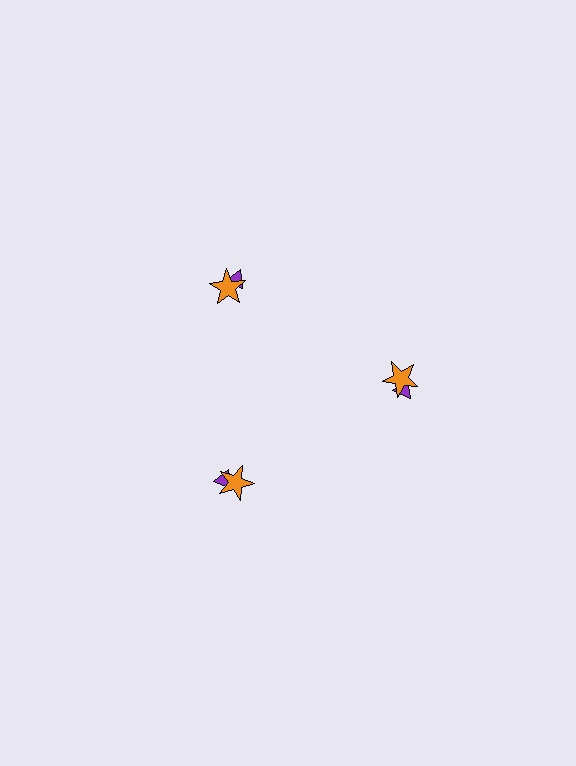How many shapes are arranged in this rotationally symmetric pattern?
There are 6 shapes, arranged in 3 groups of 2.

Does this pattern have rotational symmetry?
Yes, this pattern has 3-fold rotational symmetry. It looks the same after rotating 120 degrees around the center.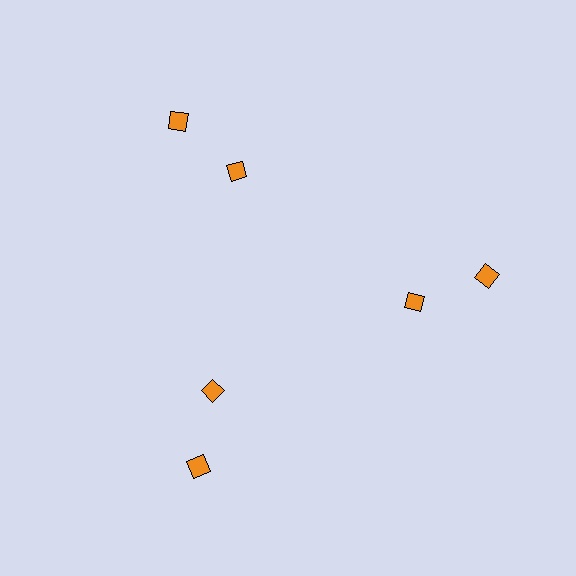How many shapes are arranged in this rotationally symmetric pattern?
There are 6 shapes, arranged in 3 groups of 2.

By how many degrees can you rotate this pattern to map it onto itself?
The pattern maps onto itself every 120 degrees of rotation.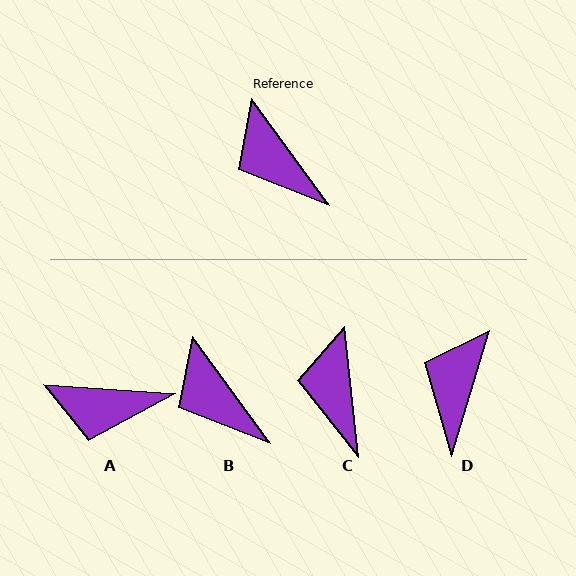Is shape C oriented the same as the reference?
No, it is off by about 30 degrees.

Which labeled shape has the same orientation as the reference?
B.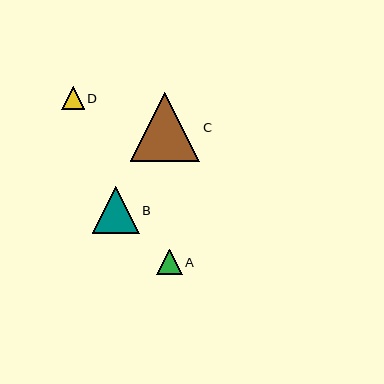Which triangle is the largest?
Triangle C is the largest with a size of approximately 70 pixels.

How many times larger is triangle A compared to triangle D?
Triangle A is approximately 1.1 times the size of triangle D.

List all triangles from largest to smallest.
From largest to smallest: C, B, A, D.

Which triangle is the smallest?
Triangle D is the smallest with a size of approximately 23 pixels.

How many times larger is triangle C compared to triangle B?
Triangle C is approximately 1.5 times the size of triangle B.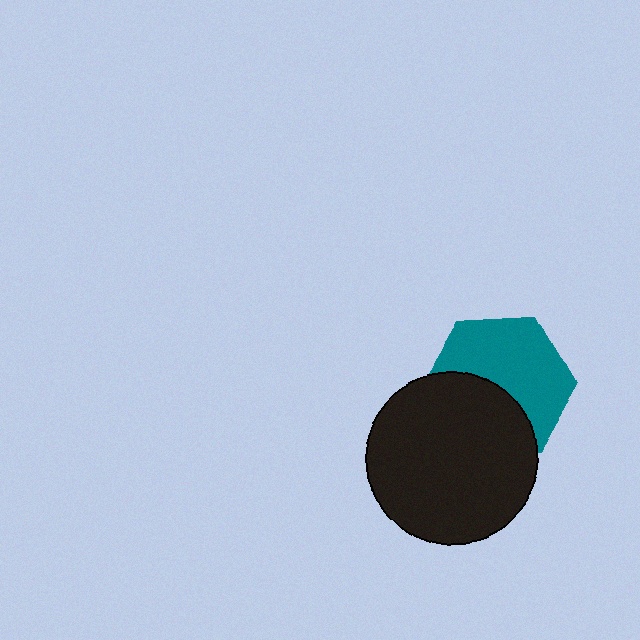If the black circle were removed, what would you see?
You would see the complete teal hexagon.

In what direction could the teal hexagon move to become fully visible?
The teal hexagon could move up. That would shift it out from behind the black circle entirely.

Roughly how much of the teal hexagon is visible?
About half of it is visible (roughly 58%).